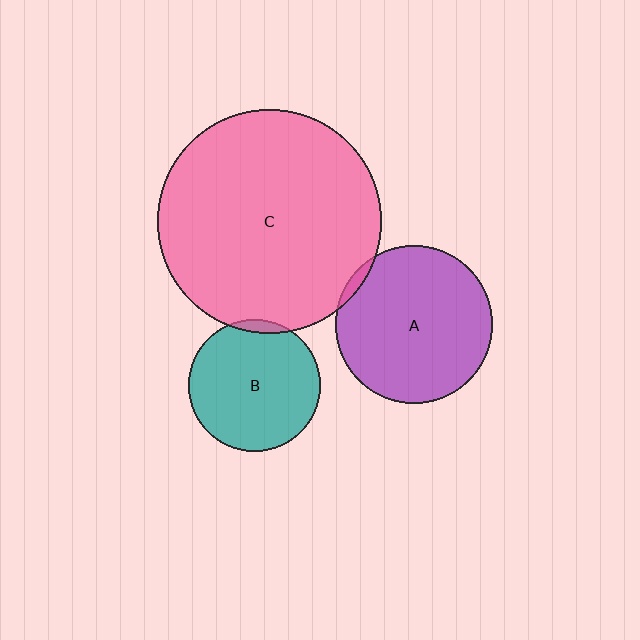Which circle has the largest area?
Circle C (pink).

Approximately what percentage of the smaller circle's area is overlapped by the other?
Approximately 5%.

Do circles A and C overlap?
Yes.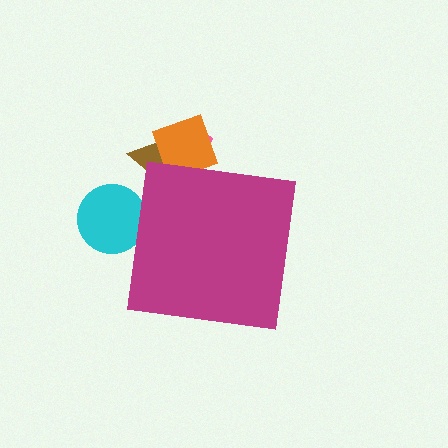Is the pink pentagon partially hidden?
Yes, the pink pentagon is partially hidden behind the magenta square.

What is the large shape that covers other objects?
A magenta square.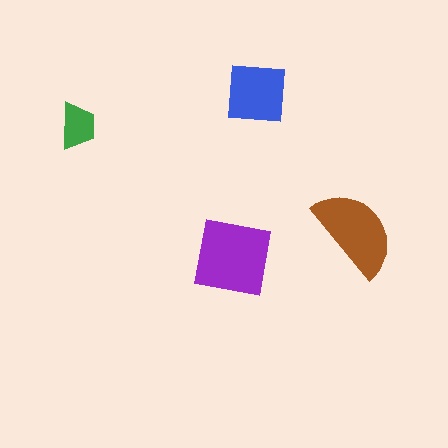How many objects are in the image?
There are 4 objects in the image.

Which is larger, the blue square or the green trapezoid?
The blue square.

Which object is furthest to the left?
The green trapezoid is leftmost.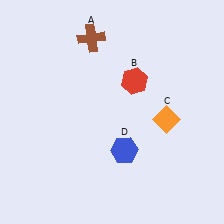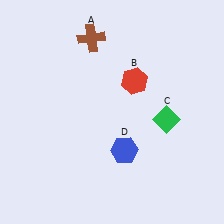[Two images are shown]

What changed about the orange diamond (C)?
In Image 1, C is orange. In Image 2, it changed to green.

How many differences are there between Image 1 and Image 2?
There is 1 difference between the two images.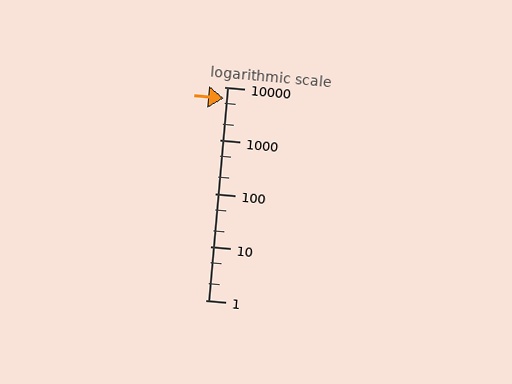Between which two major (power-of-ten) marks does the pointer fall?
The pointer is between 1000 and 10000.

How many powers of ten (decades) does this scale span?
The scale spans 4 decades, from 1 to 10000.